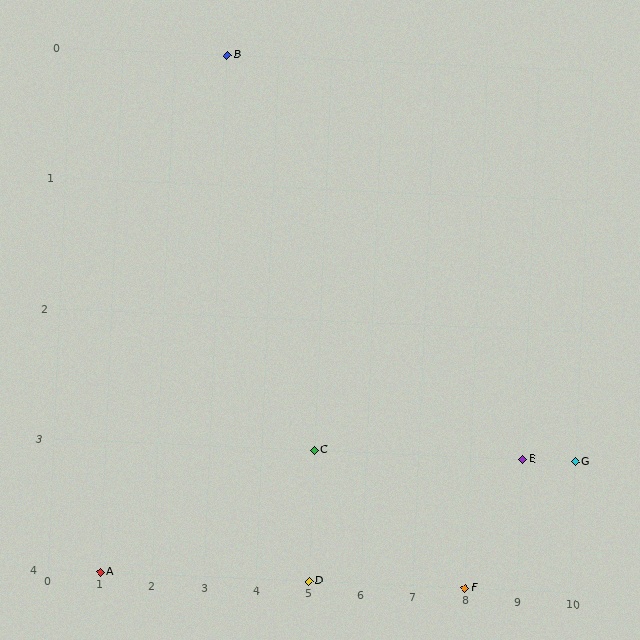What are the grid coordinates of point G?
Point G is at grid coordinates (10, 3).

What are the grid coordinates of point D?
Point D is at grid coordinates (5, 4).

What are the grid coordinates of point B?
Point B is at grid coordinates (3, 0).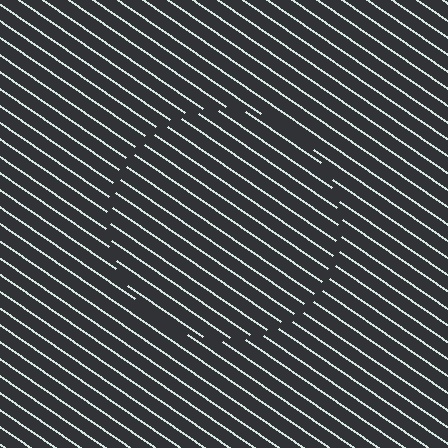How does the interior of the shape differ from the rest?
The interior of the shape contains the same grating, shifted by half a period — the contour is defined by the phase discontinuity where line-ends from the inner and outer gratings abut.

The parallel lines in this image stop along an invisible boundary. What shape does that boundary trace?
An illusory circle. The interior of the shape contains the same grating, shifted by half a period — the contour is defined by the phase discontinuity where line-ends from the inner and outer gratings abut.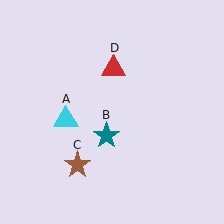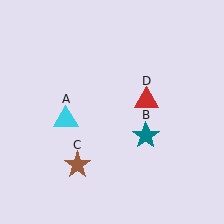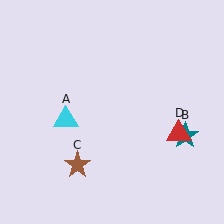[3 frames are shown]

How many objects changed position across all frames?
2 objects changed position: teal star (object B), red triangle (object D).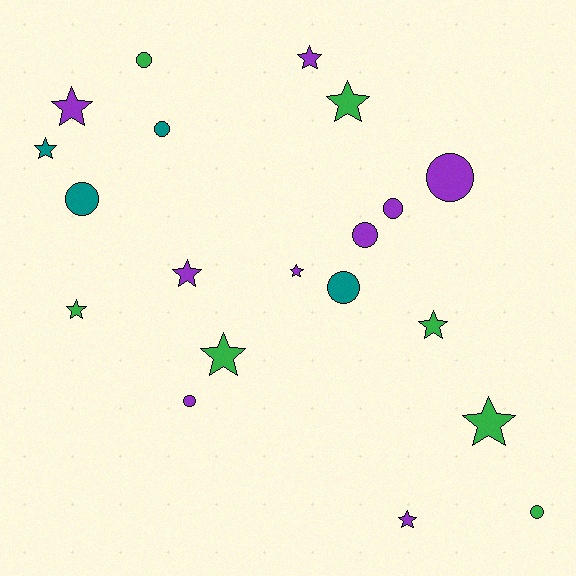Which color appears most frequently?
Purple, with 9 objects.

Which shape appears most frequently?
Star, with 11 objects.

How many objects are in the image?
There are 20 objects.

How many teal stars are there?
There is 1 teal star.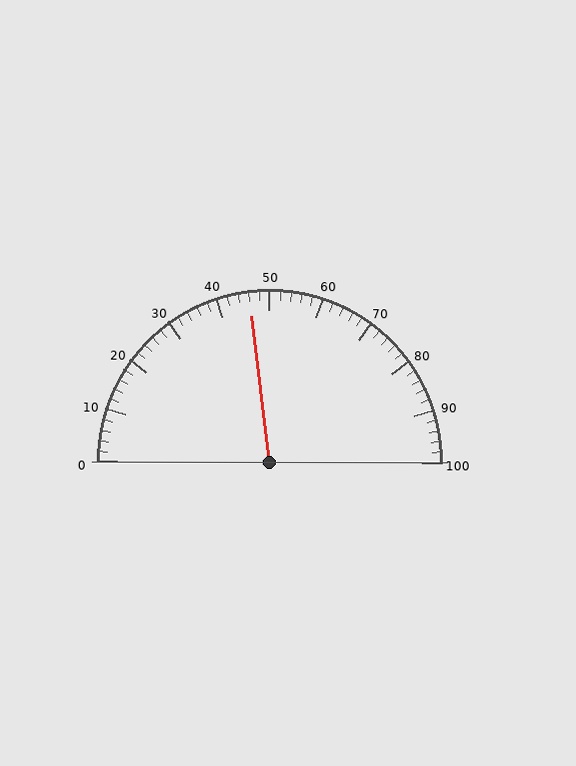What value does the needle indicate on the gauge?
The needle indicates approximately 46.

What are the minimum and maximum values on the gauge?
The gauge ranges from 0 to 100.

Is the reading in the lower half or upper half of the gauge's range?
The reading is in the lower half of the range (0 to 100).